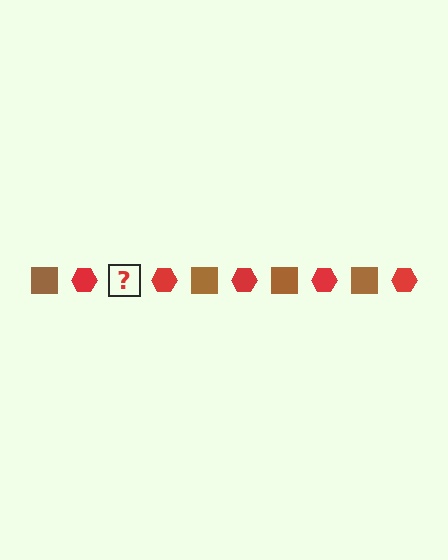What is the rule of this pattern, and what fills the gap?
The rule is that the pattern alternates between brown square and red hexagon. The gap should be filled with a brown square.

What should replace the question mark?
The question mark should be replaced with a brown square.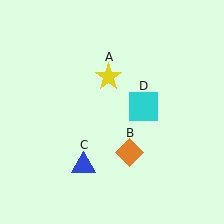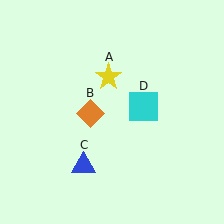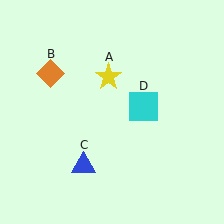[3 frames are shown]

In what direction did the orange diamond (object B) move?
The orange diamond (object B) moved up and to the left.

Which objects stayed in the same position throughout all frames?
Yellow star (object A) and blue triangle (object C) and cyan square (object D) remained stationary.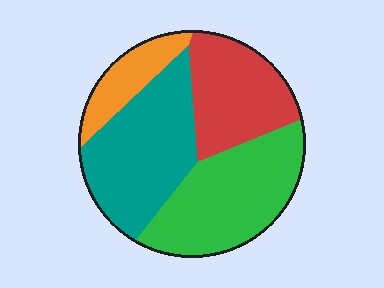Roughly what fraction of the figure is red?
Red covers around 25% of the figure.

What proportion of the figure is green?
Green takes up about one third (1/3) of the figure.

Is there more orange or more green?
Green.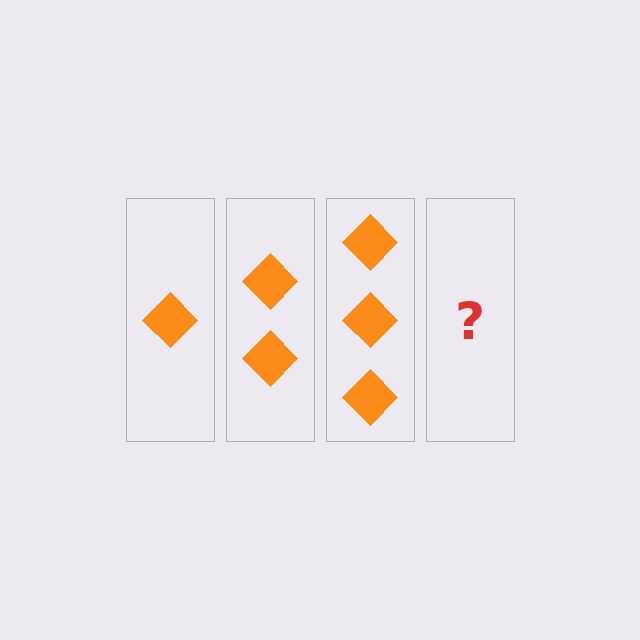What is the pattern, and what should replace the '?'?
The pattern is that each step adds one more diamond. The '?' should be 4 diamonds.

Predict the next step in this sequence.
The next step is 4 diamonds.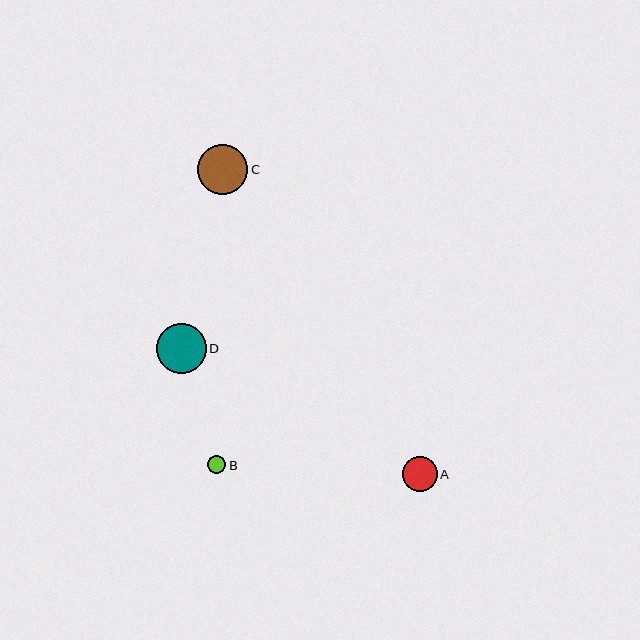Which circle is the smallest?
Circle B is the smallest with a size of approximately 18 pixels.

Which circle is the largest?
Circle C is the largest with a size of approximately 51 pixels.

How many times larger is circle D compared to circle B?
Circle D is approximately 2.8 times the size of circle B.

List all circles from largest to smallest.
From largest to smallest: C, D, A, B.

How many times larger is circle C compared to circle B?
Circle C is approximately 2.8 times the size of circle B.